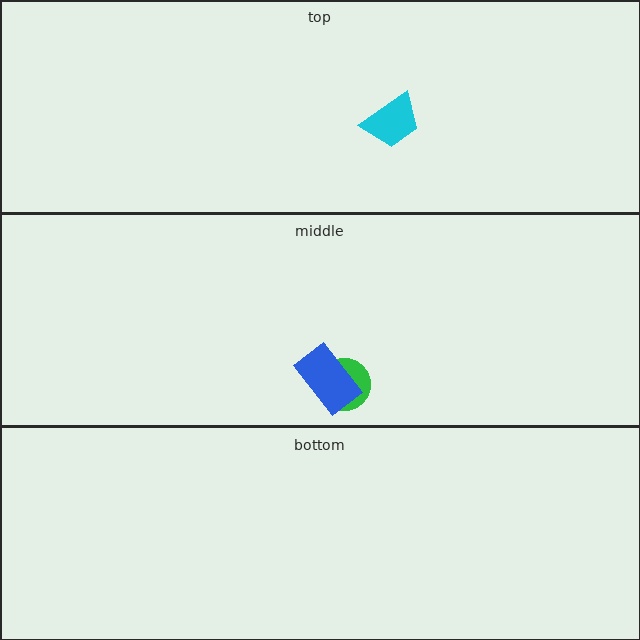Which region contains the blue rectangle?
The middle region.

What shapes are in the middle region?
The green circle, the blue rectangle.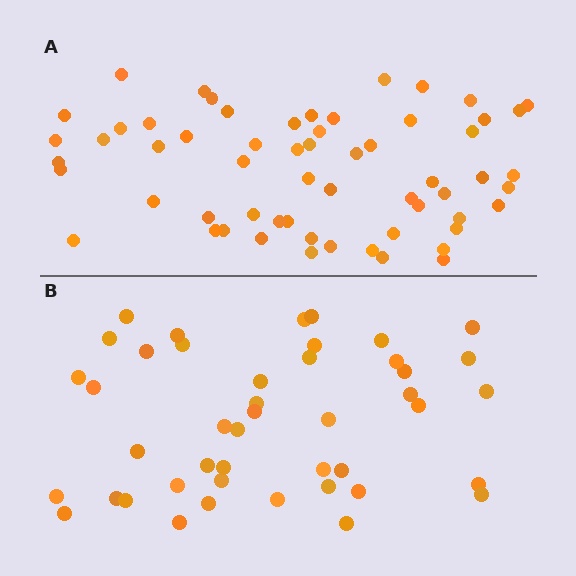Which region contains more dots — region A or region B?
Region A (the top region) has more dots.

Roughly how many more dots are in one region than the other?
Region A has approximately 15 more dots than region B.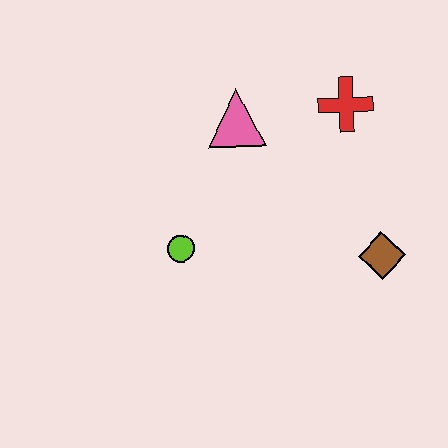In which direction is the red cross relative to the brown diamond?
The red cross is above the brown diamond.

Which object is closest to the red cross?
The pink triangle is closest to the red cross.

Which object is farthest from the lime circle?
The red cross is farthest from the lime circle.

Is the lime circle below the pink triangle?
Yes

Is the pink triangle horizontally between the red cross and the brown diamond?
No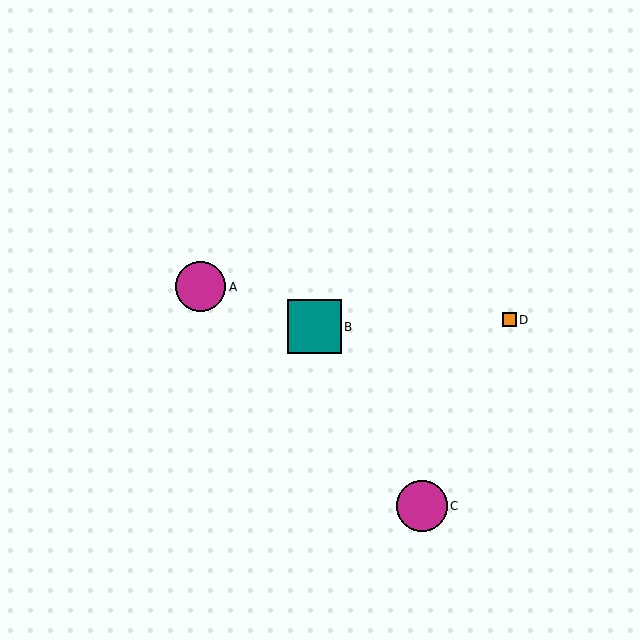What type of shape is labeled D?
Shape D is an orange square.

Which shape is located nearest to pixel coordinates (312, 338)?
The teal square (labeled B) at (314, 327) is nearest to that location.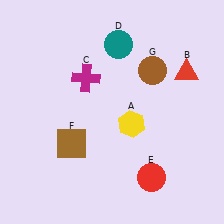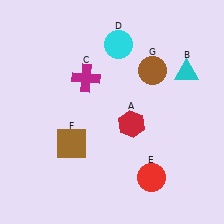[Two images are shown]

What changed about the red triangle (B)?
In Image 1, B is red. In Image 2, it changed to cyan.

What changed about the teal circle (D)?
In Image 1, D is teal. In Image 2, it changed to cyan.